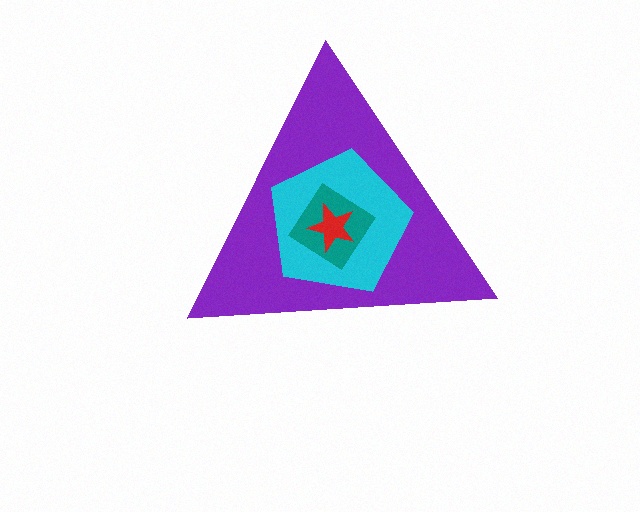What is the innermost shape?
The red star.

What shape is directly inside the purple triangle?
The cyan pentagon.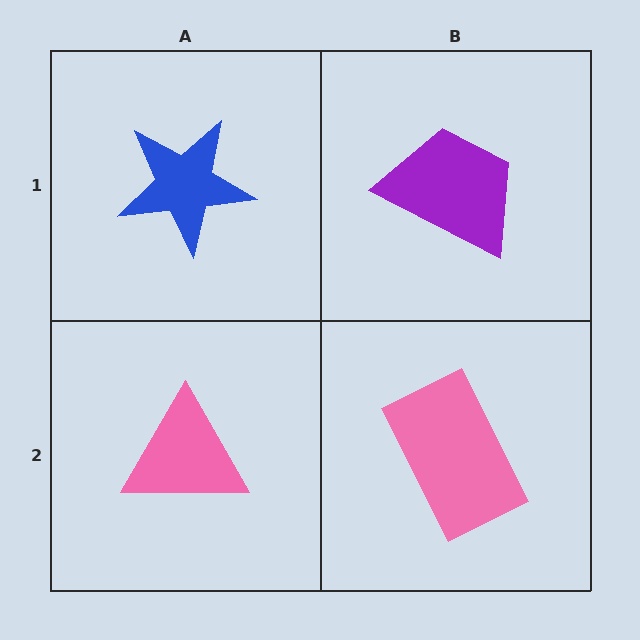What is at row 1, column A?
A blue star.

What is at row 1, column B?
A purple trapezoid.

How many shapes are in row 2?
2 shapes.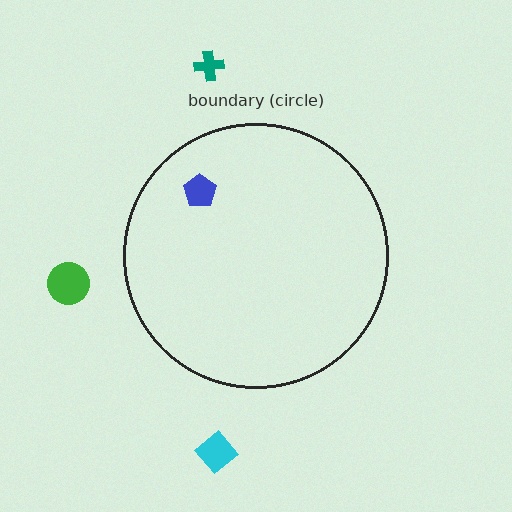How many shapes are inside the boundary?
1 inside, 3 outside.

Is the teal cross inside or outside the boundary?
Outside.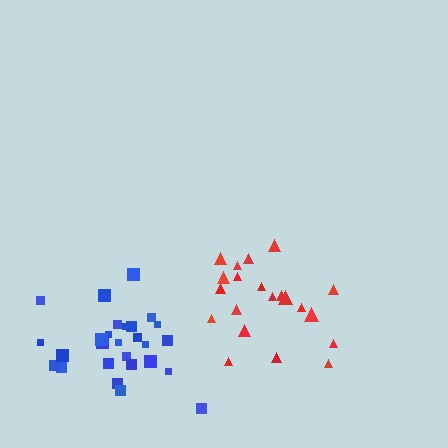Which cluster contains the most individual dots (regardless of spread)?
Blue (27).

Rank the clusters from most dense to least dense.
blue, red.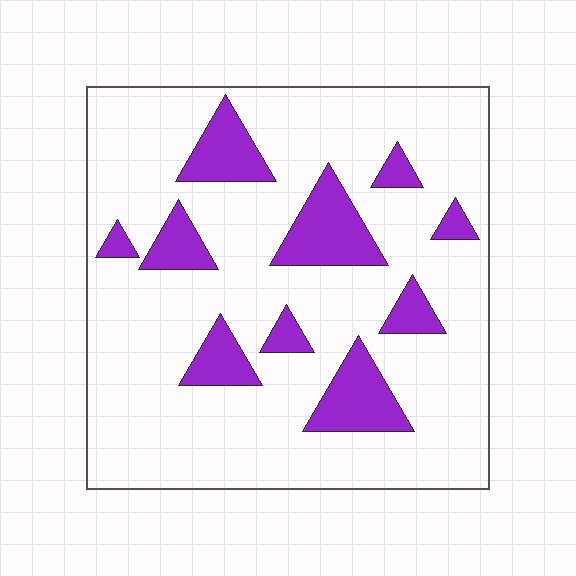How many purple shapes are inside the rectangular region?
10.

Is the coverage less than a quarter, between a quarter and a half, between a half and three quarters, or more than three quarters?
Less than a quarter.